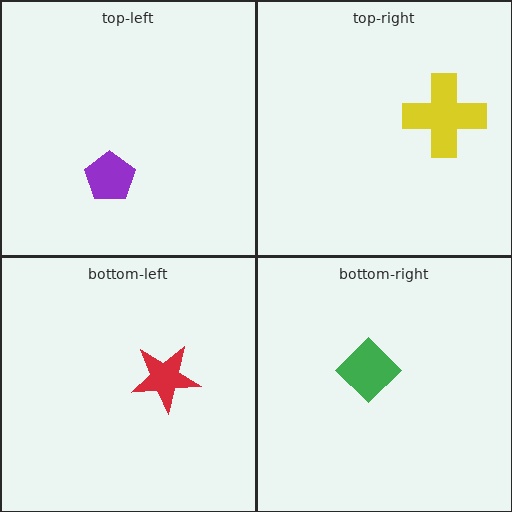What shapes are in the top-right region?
The yellow cross.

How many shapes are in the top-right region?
1.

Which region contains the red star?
The bottom-left region.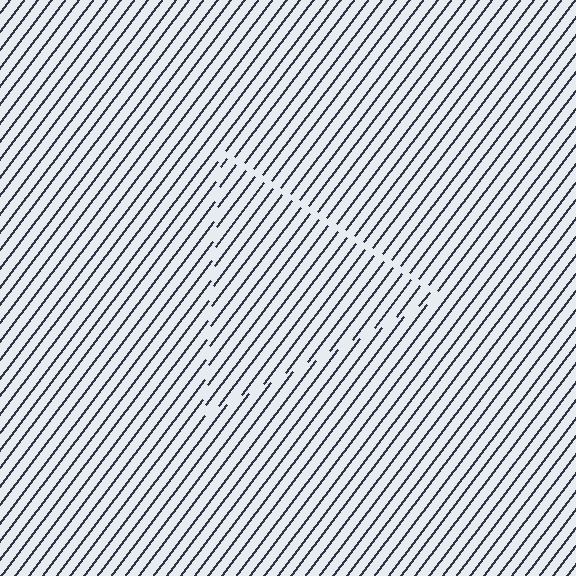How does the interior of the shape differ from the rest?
The interior of the shape contains the same grating, shifted by half a period — the contour is defined by the phase discontinuity where line-ends from the inner and outer gratings abut.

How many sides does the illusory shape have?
3 sides — the line-ends trace a triangle.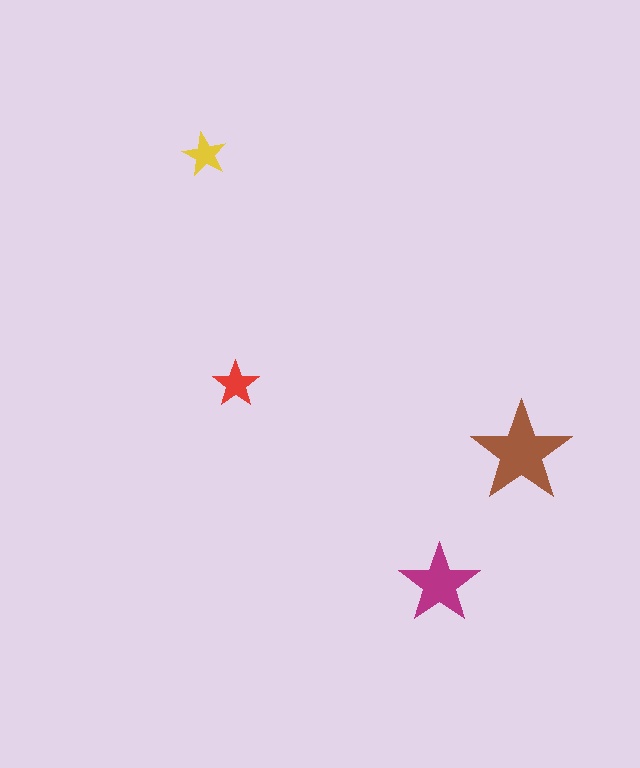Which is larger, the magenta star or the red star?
The magenta one.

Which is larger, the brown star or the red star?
The brown one.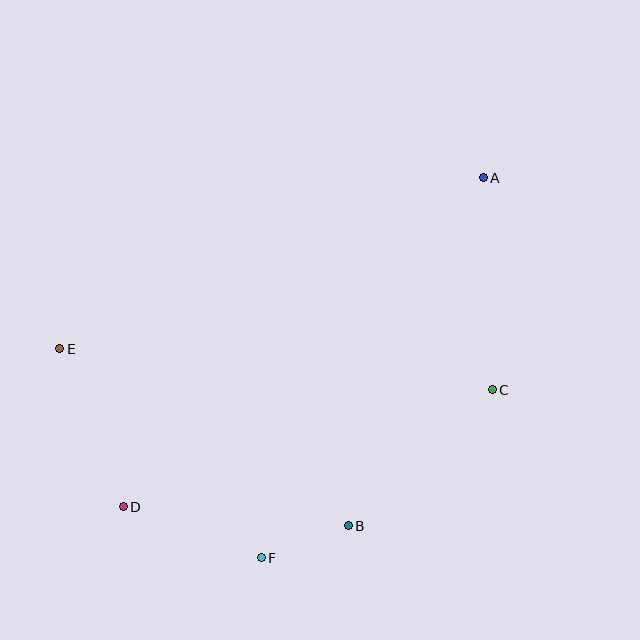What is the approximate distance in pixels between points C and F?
The distance between C and F is approximately 286 pixels.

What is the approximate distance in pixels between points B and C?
The distance between B and C is approximately 198 pixels.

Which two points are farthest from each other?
Points A and D are farthest from each other.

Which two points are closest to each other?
Points B and F are closest to each other.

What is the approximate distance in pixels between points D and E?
The distance between D and E is approximately 170 pixels.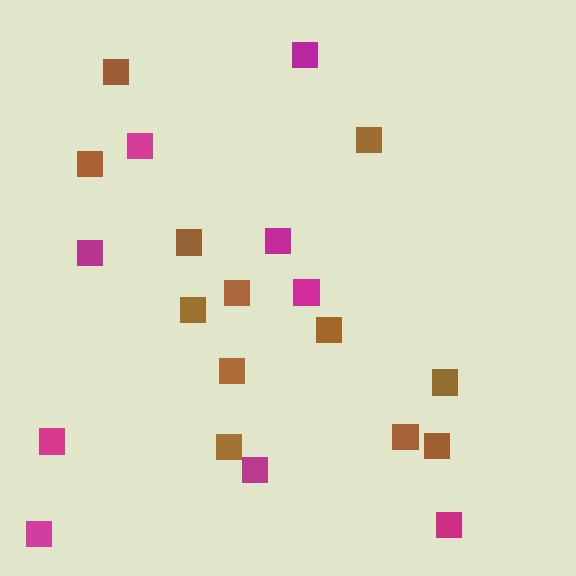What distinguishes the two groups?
There are 2 groups: one group of brown squares (12) and one group of magenta squares (9).